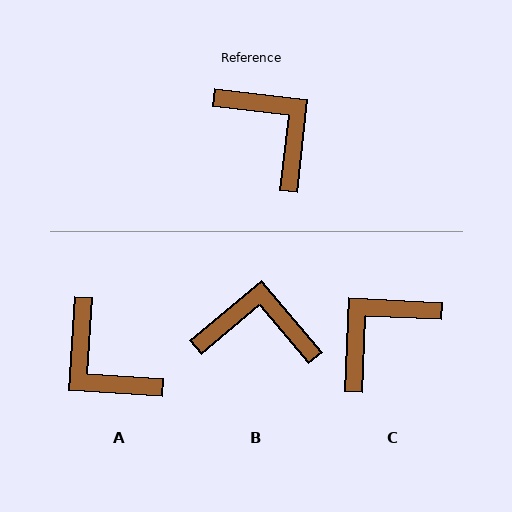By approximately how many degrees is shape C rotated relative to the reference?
Approximately 94 degrees counter-clockwise.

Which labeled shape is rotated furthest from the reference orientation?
A, about 177 degrees away.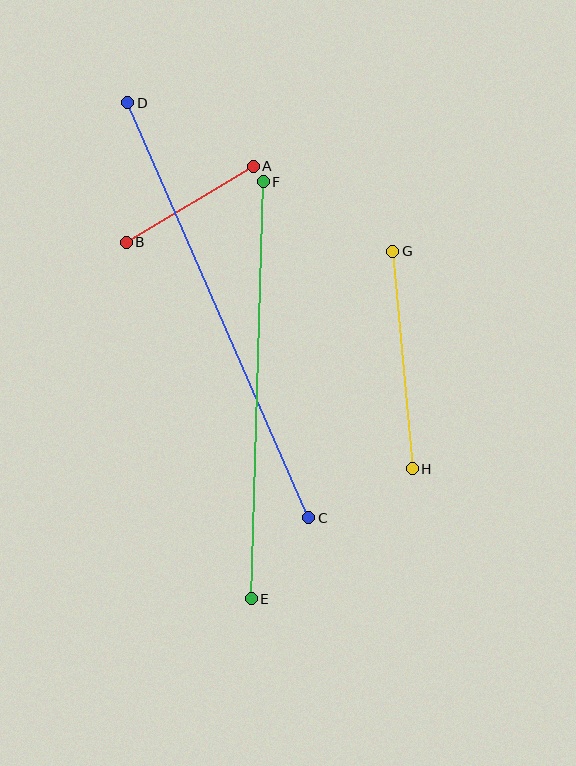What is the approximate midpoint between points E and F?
The midpoint is at approximately (257, 390) pixels.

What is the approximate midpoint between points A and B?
The midpoint is at approximately (190, 204) pixels.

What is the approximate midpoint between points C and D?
The midpoint is at approximately (218, 310) pixels.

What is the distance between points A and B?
The distance is approximately 148 pixels.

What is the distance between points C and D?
The distance is approximately 453 pixels.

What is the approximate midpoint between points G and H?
The midpoint is at approximately (402, 360) pixels.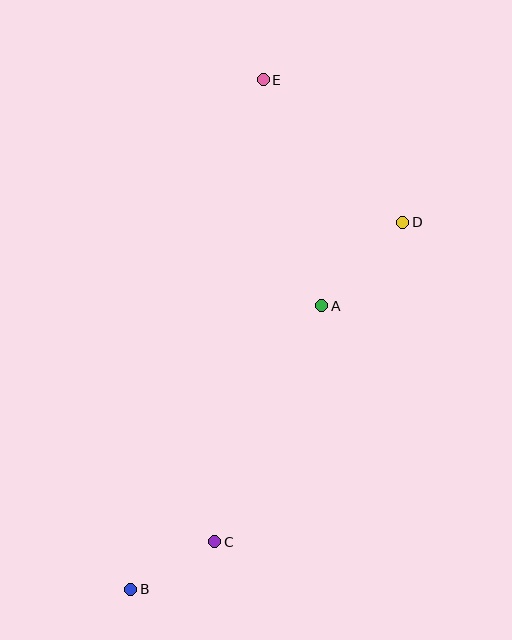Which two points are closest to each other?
Points B and C are closest to each other.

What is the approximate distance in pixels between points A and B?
The distance between A and B is approximately 341 pixels.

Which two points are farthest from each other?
Points B and E are farthest from each other.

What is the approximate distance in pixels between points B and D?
The distance between B and D is approximately 457 pixels.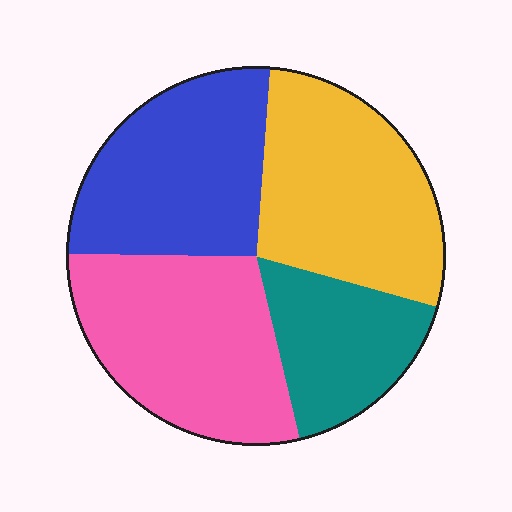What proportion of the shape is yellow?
Yellow covers 28% of the shape.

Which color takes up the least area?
Teal, at roughly 15%.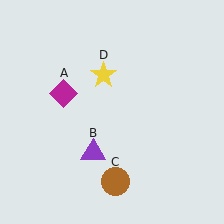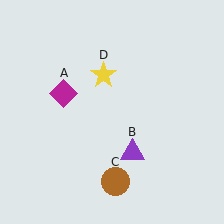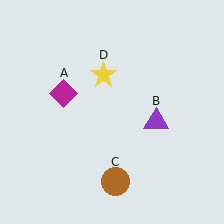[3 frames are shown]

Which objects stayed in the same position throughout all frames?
Magenta diamond (object A) and brown circle (object C) and yellow star (object D) remained stationary.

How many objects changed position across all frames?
1 object changed position: purple triangle (object B).